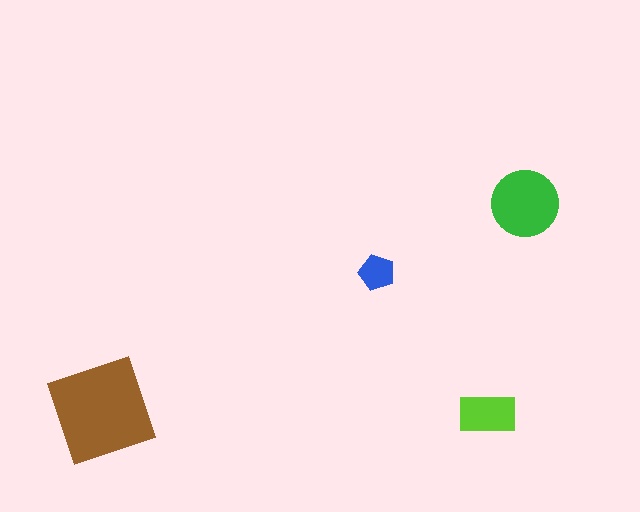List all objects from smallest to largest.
The blue pentagon, the lime rectangle, the green circle, the brown diamond.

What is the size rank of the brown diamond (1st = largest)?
1st.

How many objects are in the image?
There are 4 objects in the image.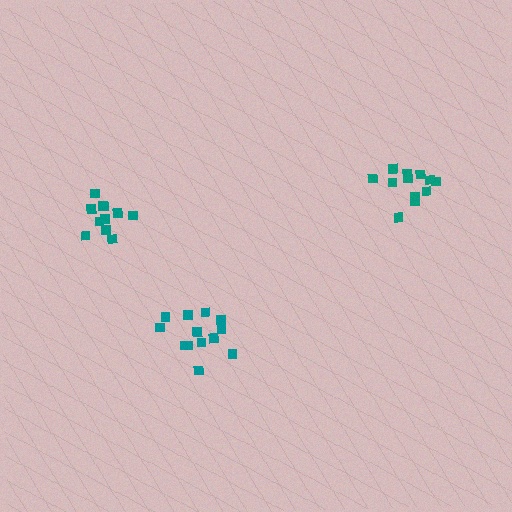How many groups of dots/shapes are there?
There are 3 groups.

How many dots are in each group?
Group 1: 13 dots, Group 2: 12 dots, Group 3: 11 dots (36 total).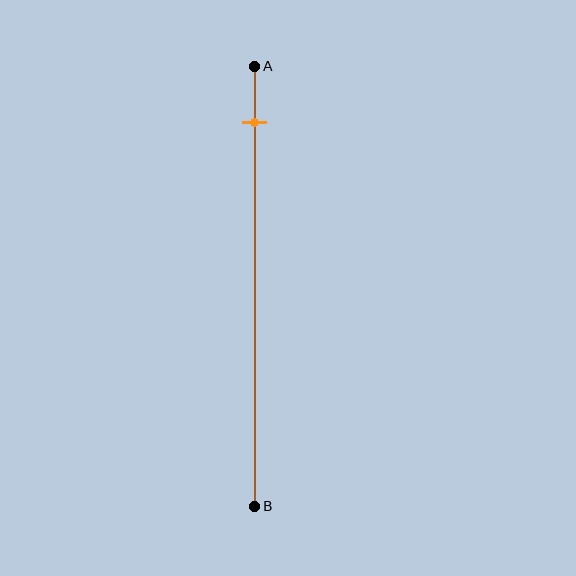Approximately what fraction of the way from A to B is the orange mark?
The orange mark is approximately 15% of the way from A to B.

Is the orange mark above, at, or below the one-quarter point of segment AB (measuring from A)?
The orange mark is above the one-quarter point of segment AB.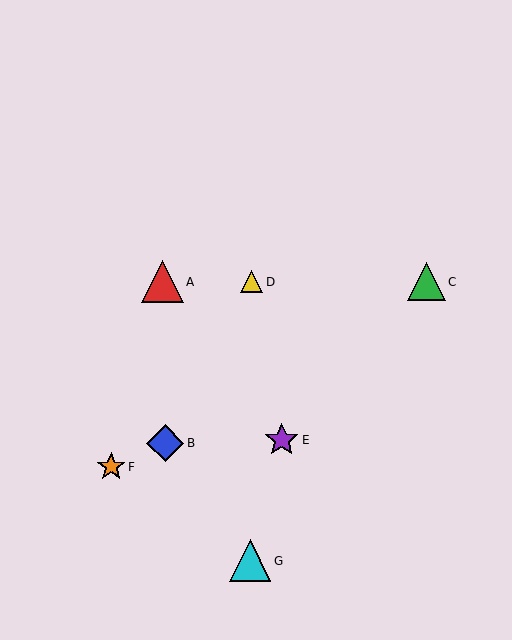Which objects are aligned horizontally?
Objects A, C, D are aligned horizontally.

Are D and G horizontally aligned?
No, D is at y≈282 and G is at y≈561.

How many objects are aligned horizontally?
3 objects (A, C, D) are aligned horizontally.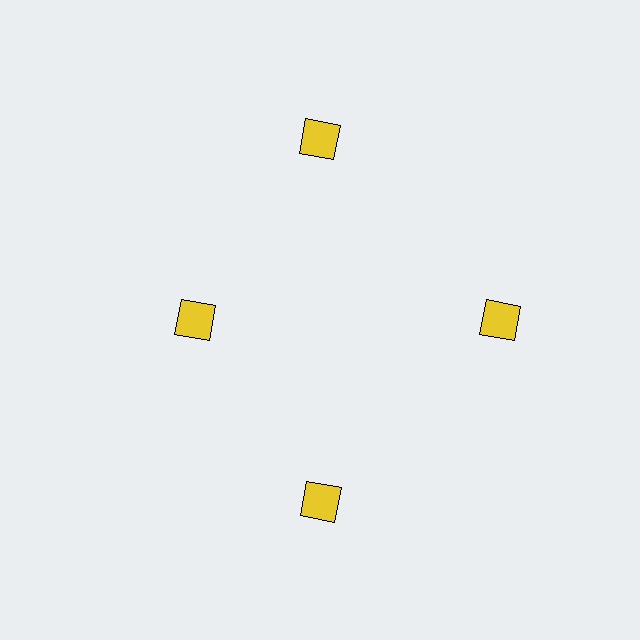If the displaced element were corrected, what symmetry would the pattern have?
It would have 4-fold rotational symmetry — the pattern would map onto itself every 90 degrees.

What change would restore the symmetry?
The symmetry would be restored by moving it outward, back onto the ring so that all 4 squares sit at equal angles and equal distance from the center.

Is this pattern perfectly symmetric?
No. The 4 yellow squares are arranged in a ring, but one element near the 9 o'clock position is pulled inward toward the center, breaking the 4-fold rotational symmetry.